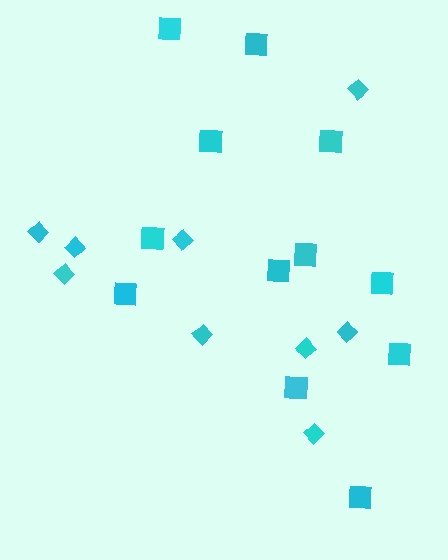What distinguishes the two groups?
There are 2 groups: one group of diamonds (9) and one group of squares (12).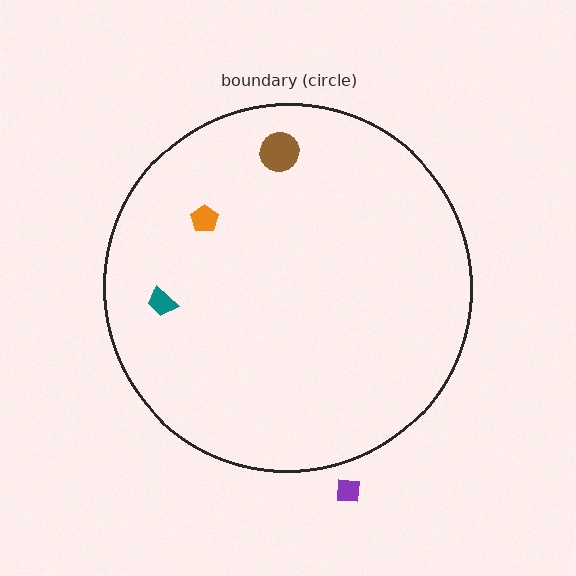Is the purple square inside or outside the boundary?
Outside.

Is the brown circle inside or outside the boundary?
Inside.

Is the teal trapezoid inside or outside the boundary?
Inside.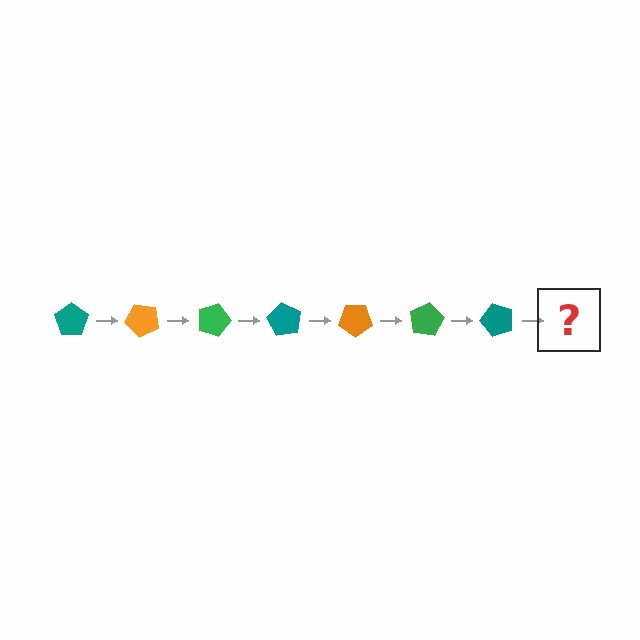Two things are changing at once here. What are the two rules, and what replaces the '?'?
The two rules are that it rotates 45 degrees each step and the color cycles through teal, orange, and green. The '?' should be an orange pentagon, rotated 315 degrees from the start.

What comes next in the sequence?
The next element should be an orange pentagon, rotated 315 degrees from the start.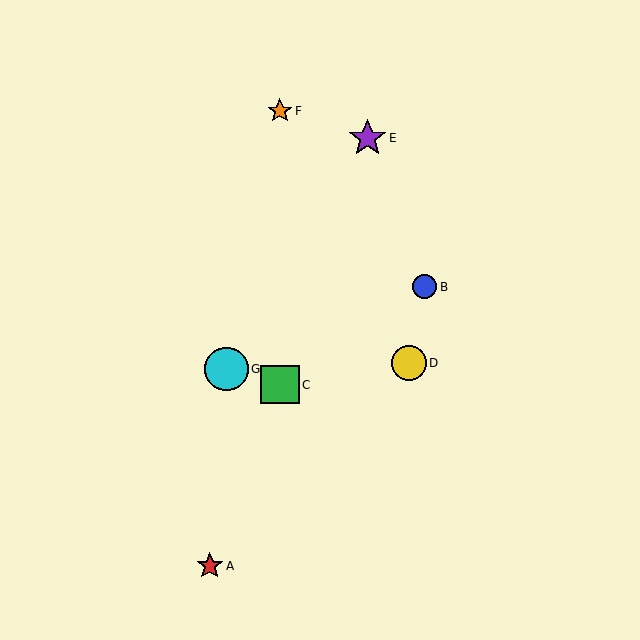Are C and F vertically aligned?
Yes, both are at x≈280.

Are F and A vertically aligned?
No, F is at x≈280 and A is at x≈210.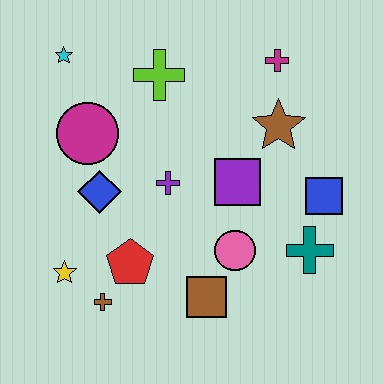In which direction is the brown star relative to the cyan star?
The brown star is to the right of the cyan star.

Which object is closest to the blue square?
The teal cross is closest to the blue square.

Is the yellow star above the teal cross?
No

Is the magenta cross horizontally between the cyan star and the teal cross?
Yes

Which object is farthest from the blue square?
The cyan star is farthest from the blue square.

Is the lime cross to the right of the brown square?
No